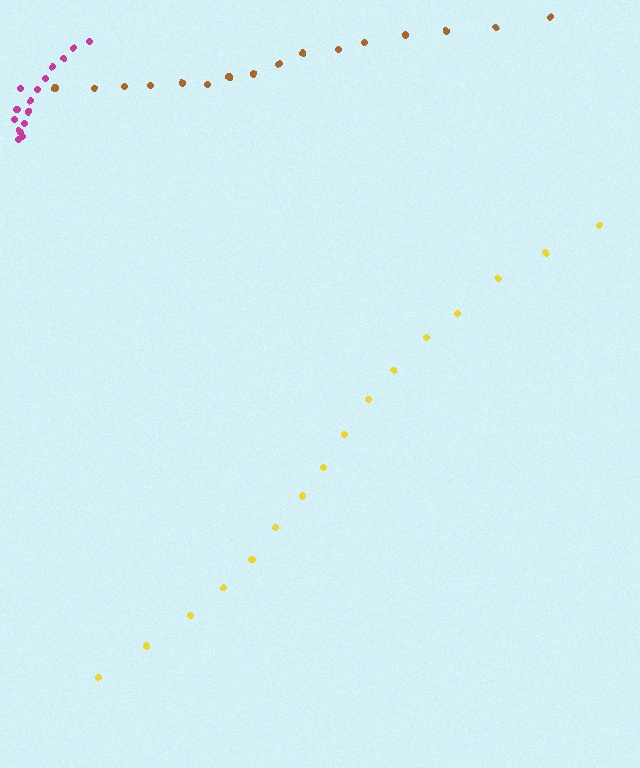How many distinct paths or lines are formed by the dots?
There are 3 distinct paths.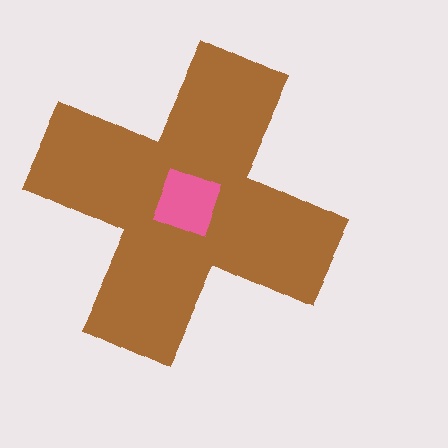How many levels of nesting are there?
2.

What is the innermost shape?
The pink square.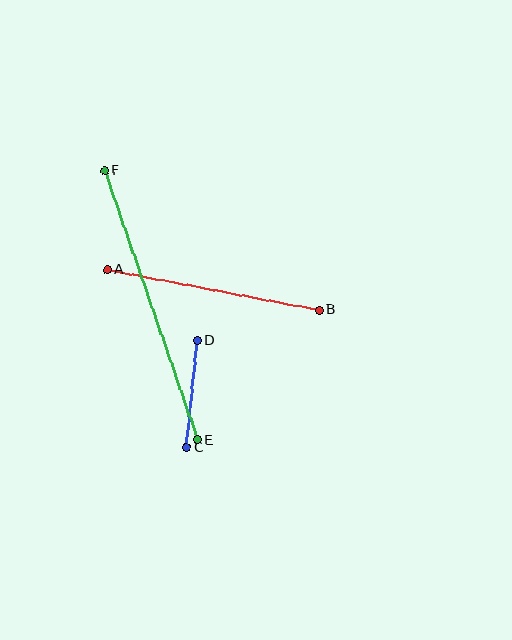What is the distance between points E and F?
The distance is approximately 285 pixels.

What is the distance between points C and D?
The distance is approximately 108 pixels.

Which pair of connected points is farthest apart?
Points E and F are farthest apart.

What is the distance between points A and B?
The distance is approximately 215 pixels.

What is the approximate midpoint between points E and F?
The midpoint is at approximately (151, 305) pixels.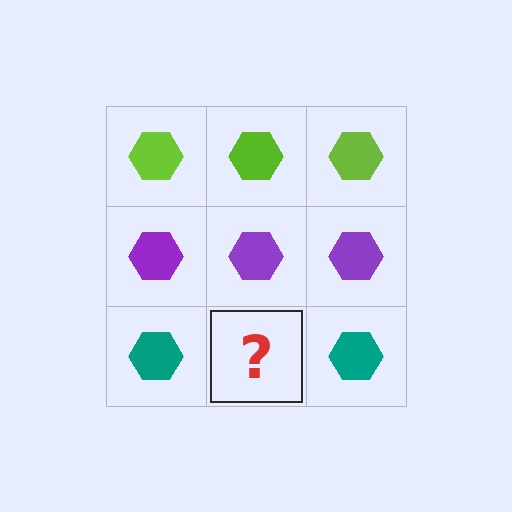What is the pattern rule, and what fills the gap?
The rule is that each row has a consistent color. The gap should be filled with a teal hexagon.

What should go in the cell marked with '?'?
The missing cell should contain a teal hexagon.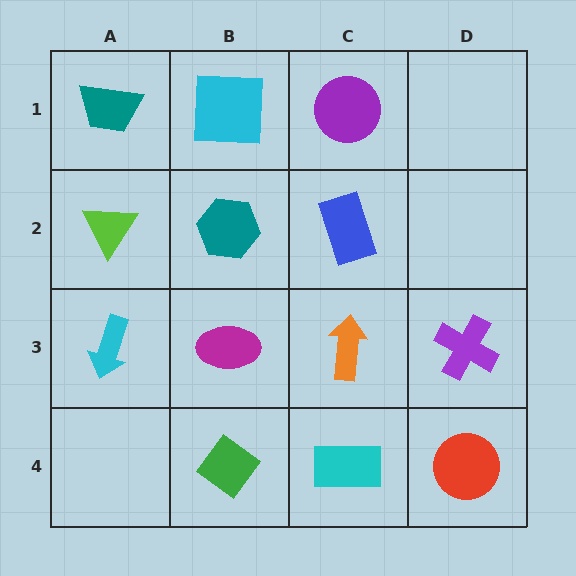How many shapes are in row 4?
3 shapes.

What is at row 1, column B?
A cyan square.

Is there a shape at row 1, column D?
No, that cell is empty.